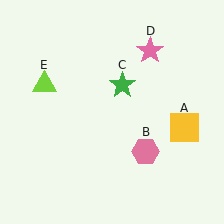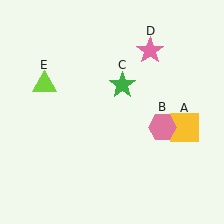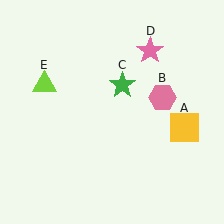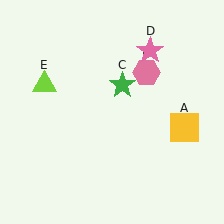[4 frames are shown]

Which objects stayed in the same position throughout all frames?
Yellow square (object A) and green star (object C) and pink star (object D) and lime triangle (object E) remained stationary.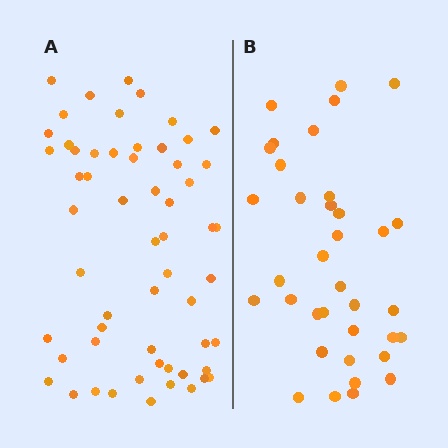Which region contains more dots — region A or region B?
Region A (the left region) has more dots.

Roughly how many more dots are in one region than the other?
Region A has approximately 20 more dots than region B.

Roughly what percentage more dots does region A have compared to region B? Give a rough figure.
About 60% more.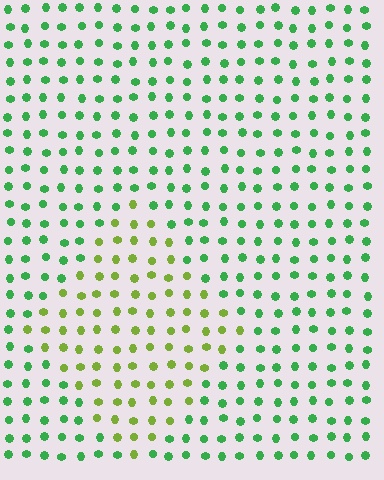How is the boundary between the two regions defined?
The boundary is defined purely by a slight shift in hue (about 45 degrees). Spacing, size, and orientation are identical on both sides.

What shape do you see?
I see a diamond.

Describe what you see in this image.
The image is filled with small green elements in a uniform arrangement. A diamond-shaped region is visible where the elements are tinted to a slightly different hue, forming a subtle color boundary.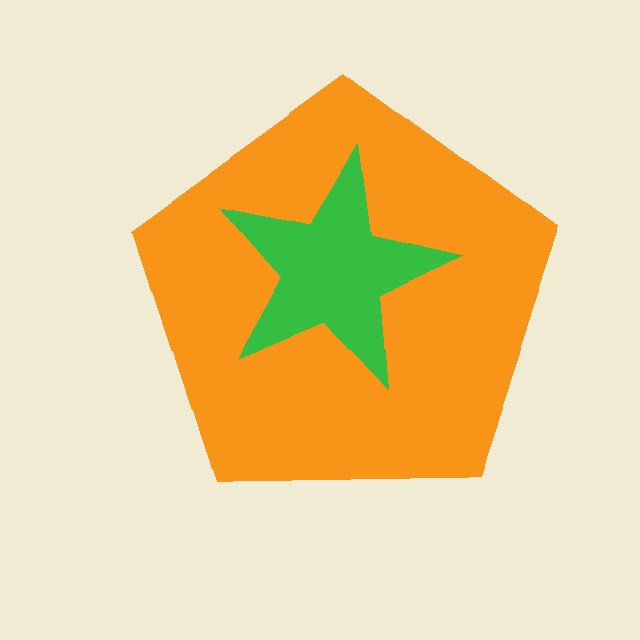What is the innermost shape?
The green star.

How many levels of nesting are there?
2.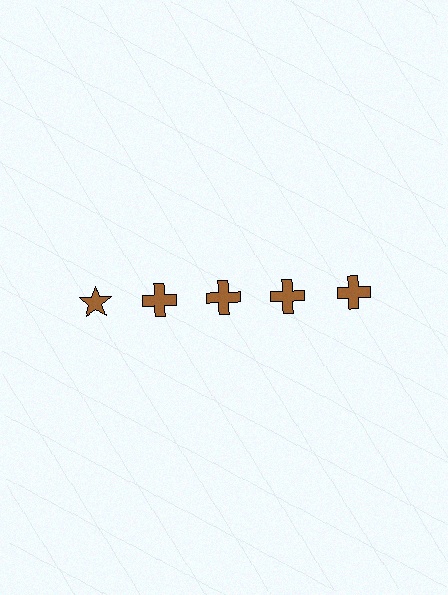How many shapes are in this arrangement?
There are 5 shapes arranged in a grid pattern.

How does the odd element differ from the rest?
It has a different shape: star instead of cross.